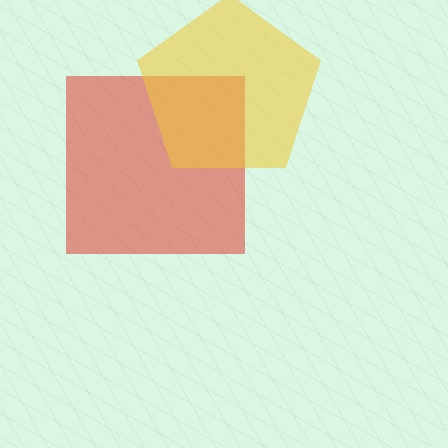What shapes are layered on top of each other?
The layered shapes are: a red square, a yellow pentagon.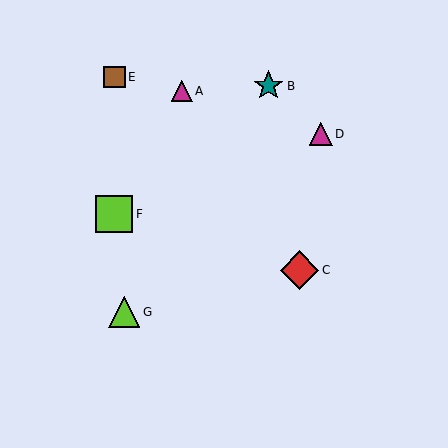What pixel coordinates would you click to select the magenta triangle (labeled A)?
Click at (182, 91) to select the magenta triangle A.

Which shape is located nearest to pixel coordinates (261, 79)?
The teal star (labeled B) at (269, 86) is nearest to that location.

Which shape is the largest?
The red diamond (labeled C) is the largest.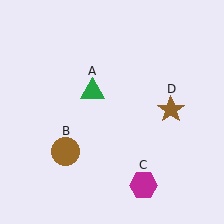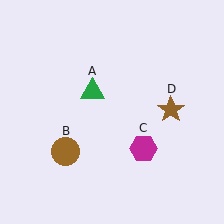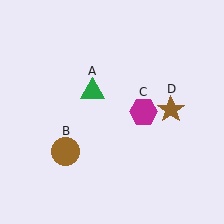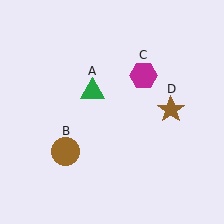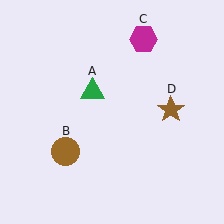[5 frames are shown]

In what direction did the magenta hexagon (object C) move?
The magenta hexagon (object C) moved up.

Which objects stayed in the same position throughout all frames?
Green triangle (object A) and brown circle (object B) and brown star (object D) remained stationary.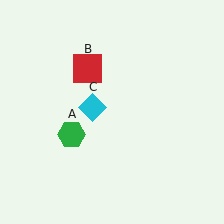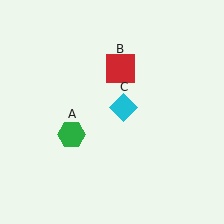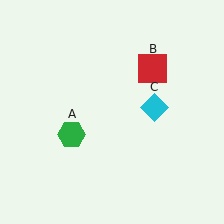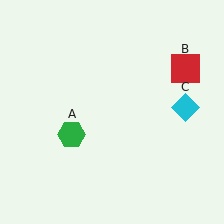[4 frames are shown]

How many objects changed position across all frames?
2 objects changed position: red square (object B), cyan diamond (object C).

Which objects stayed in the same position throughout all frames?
Green hexagon (object A) remained stationary.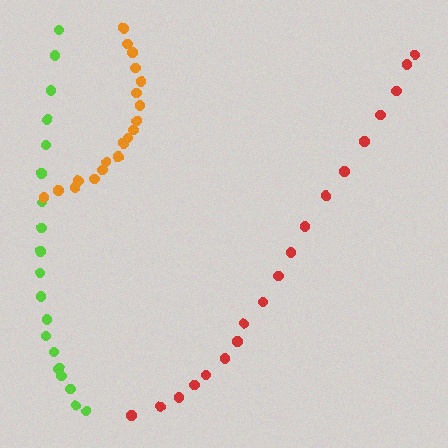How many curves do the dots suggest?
There are 3 distinct paths.